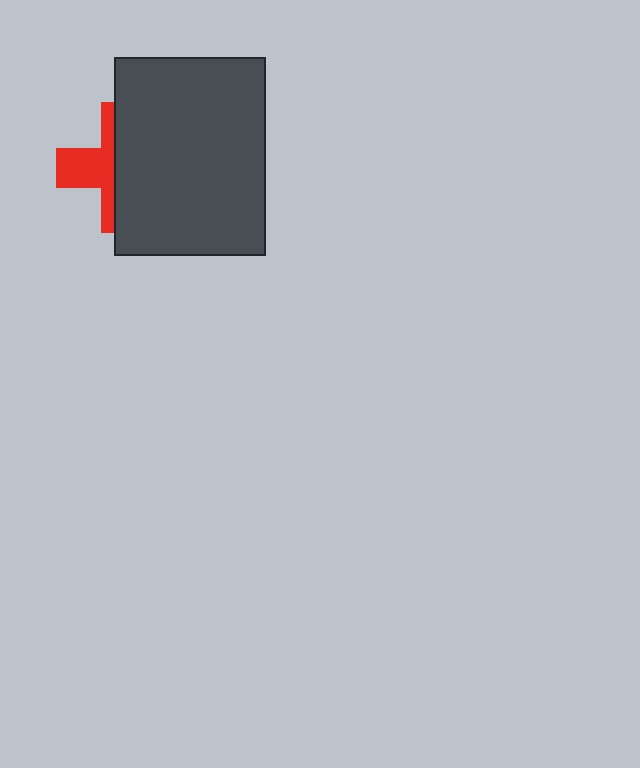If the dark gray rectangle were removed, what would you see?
You would see the complete red cross.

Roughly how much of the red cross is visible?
A small part of it is visible (roughly 39%).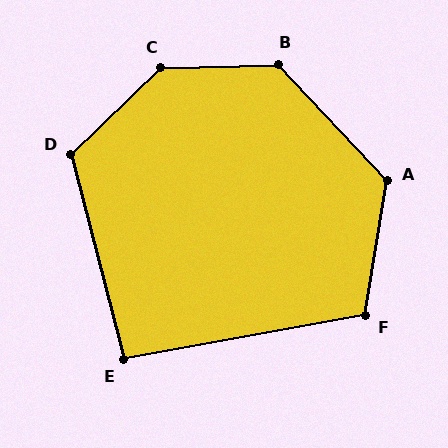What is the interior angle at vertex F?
Approximately 109 degrees (obtuse).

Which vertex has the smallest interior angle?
E, at approximately 94 degrees.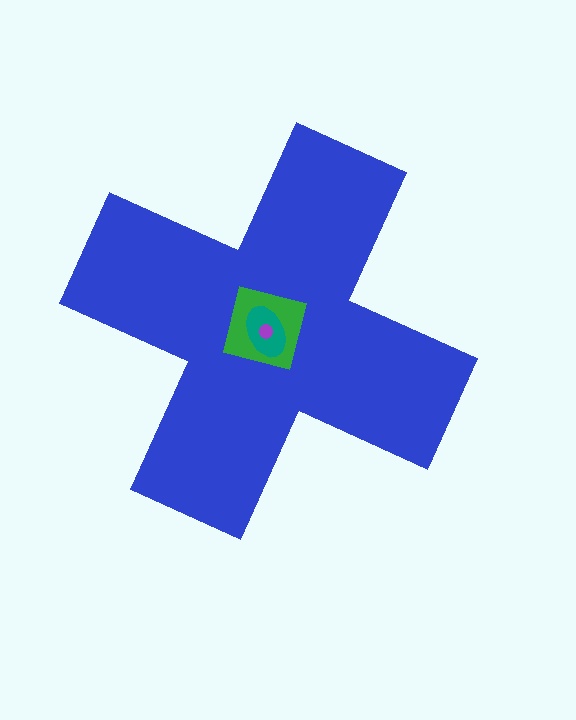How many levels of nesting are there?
4.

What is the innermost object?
The purple circle.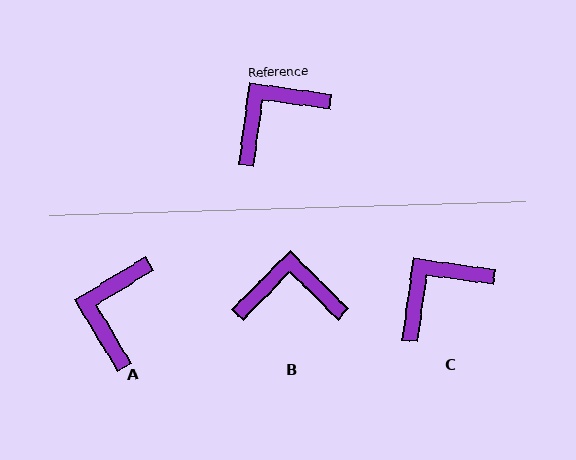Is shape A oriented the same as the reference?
No, it is off by about 39 degrees.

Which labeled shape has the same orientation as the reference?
C.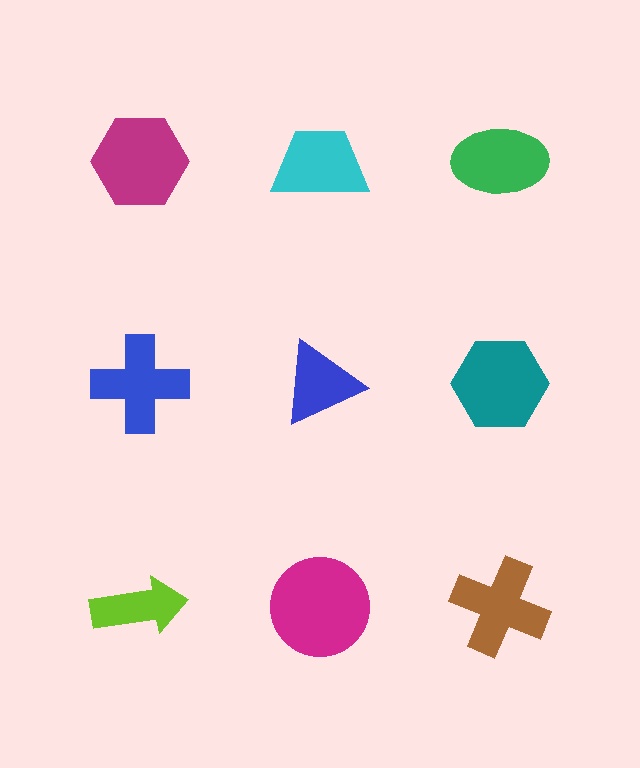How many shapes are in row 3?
3 shapes.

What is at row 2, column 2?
A blue triangle.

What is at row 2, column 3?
A teal hexagon.